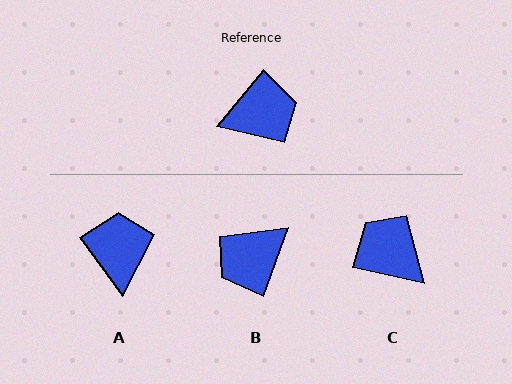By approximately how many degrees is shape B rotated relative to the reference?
Approximately 160 degrees clockwise.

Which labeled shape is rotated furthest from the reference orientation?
B, about 160 degrees away.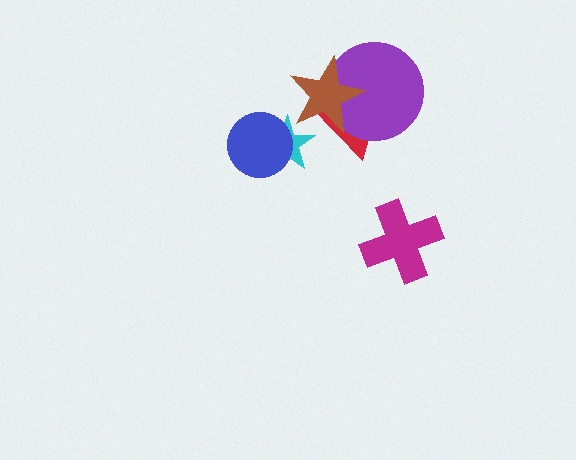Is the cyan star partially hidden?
Yes, it is partially covered by another shape.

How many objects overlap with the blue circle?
1 object overlaps with the blue circle.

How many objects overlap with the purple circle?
2 objects overlap with the purple circle.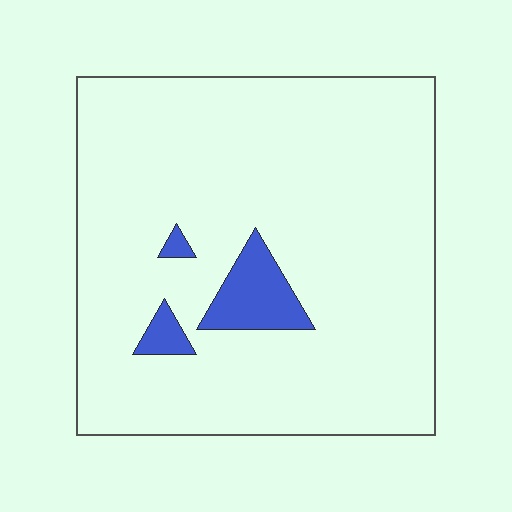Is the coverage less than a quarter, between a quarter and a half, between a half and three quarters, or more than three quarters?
Less than a quarter.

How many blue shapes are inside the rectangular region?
3.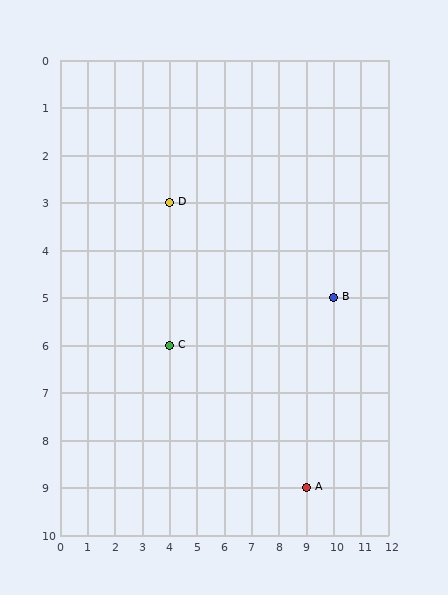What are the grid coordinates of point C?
Point C is at grid coordinates (4, 6).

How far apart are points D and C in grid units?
Points D and C are 3 rows apart.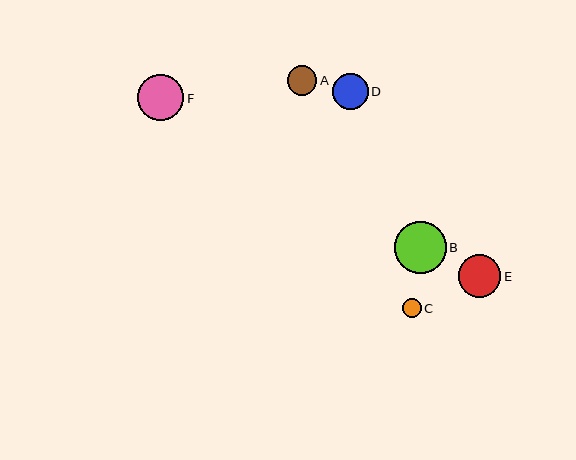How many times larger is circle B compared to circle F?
Circle B is approximately 1.1 times the size of circle F.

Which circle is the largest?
Circle B is the largest with a size of approximately 52 pixels.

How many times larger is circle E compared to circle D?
Circle E is approximately 1.2 times the size of circle D.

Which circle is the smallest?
Circle C is the smallest with a size of approximately 19 pixels.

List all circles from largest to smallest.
From largest to smallest: B, F, E, D, A, C.